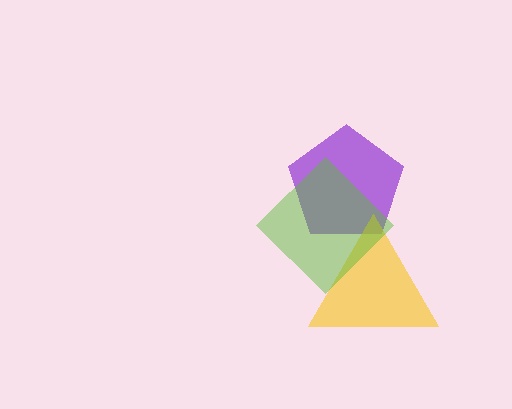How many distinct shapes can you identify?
There are 3 distinct shapes: a purple pentagon, a yellow triangle, a lime diamond.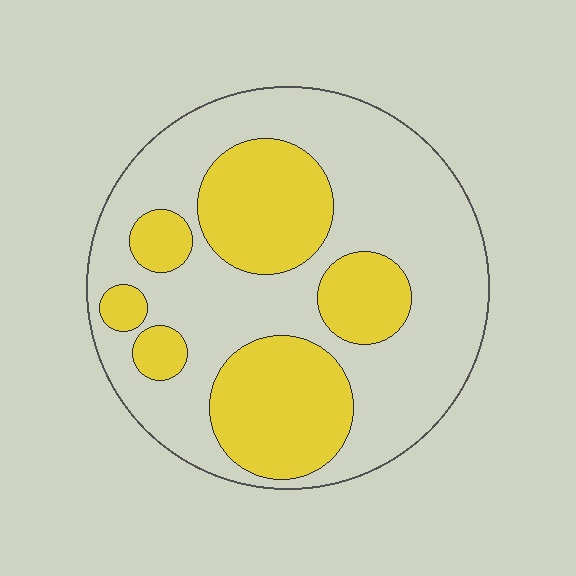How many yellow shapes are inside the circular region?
6.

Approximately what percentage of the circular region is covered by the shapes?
Approximately 35%.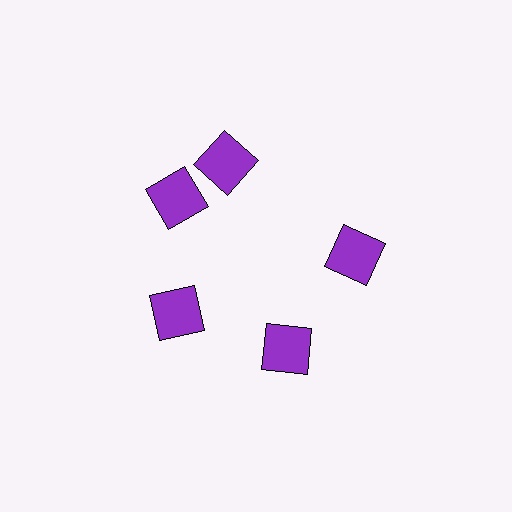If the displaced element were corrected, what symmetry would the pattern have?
It would have 5-fold rotational symmetry — the pattern would map onto itself every 72 degrees.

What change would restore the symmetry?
The symmetry would be restored by rotating it back into even spacing with its neighbors so that all 5 squares sit at equal angles and equal distance from the center.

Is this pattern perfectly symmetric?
No. The 5 purple squares are arranged in a ring, but one element near the 1 o'clock position is rotated out of alignment along the ring, breaking the 5-fold rotational symmetry.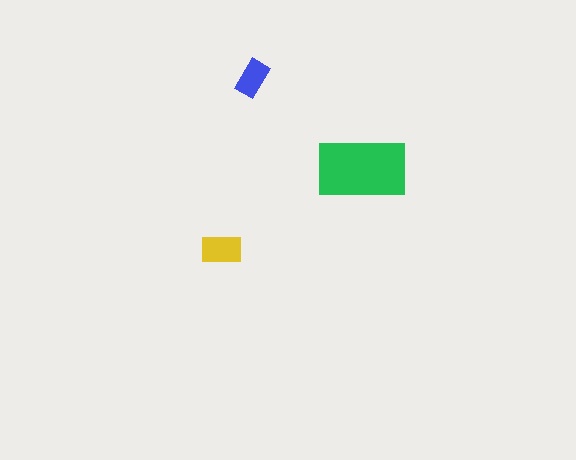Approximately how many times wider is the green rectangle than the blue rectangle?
About 2.5 times wider.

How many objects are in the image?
There are 3 objects in the image.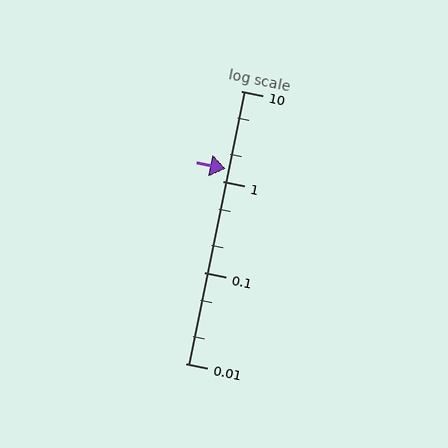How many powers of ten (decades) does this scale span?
The scale spans 3 decades, from 0.01 to 10.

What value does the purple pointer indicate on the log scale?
The pointer indicates approximately 1.4.